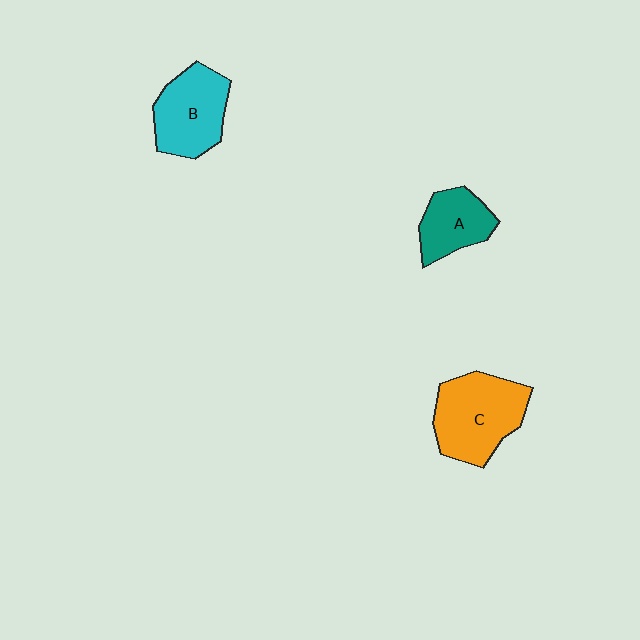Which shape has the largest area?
Shape C (orange).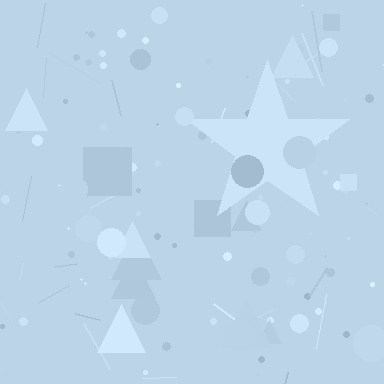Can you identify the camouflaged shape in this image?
The camouflaged shape is a star.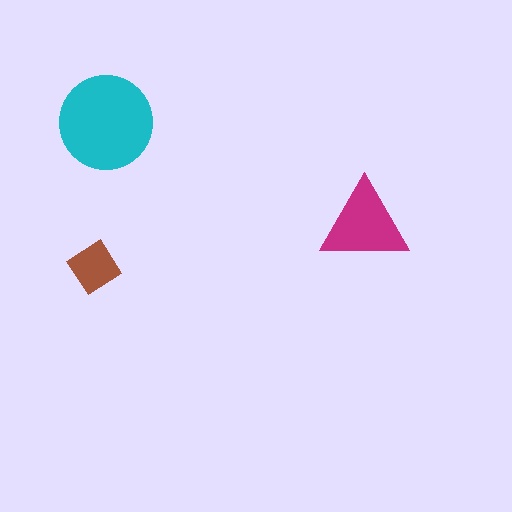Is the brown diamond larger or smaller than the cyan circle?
Smaller.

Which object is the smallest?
The brown diamond.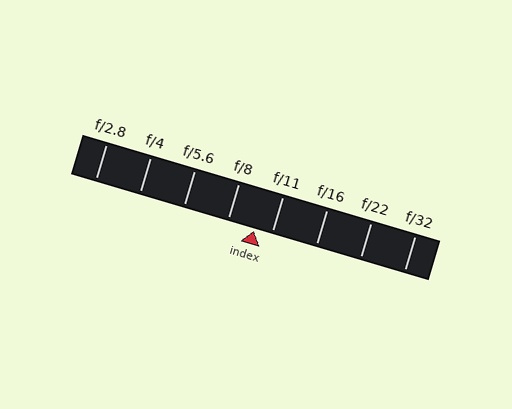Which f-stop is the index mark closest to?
The index mark is closest to f/11.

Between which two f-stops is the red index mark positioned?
The index mark is between f/8 and f/11.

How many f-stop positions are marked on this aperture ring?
There are 8 f-stop positions marked.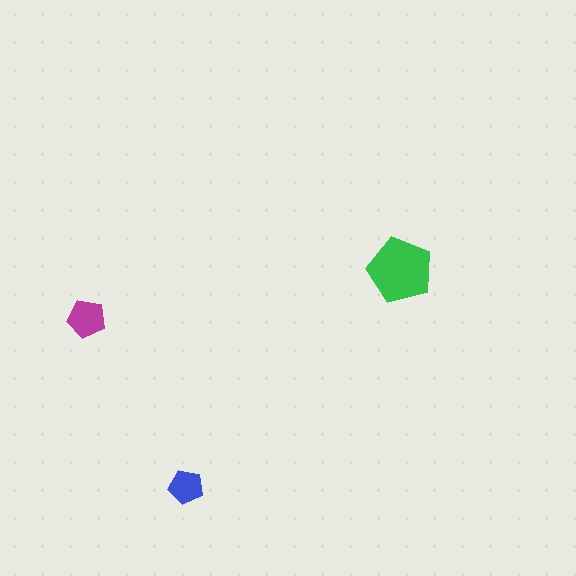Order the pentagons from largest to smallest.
the green one, the magenta one, the blue one.